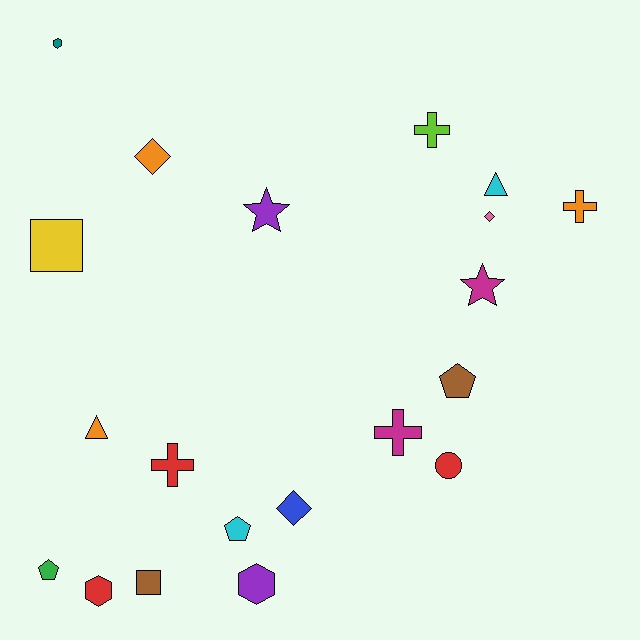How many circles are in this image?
There is 1 circle.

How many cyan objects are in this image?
There are 2 cyan objects.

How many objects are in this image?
There are 20 objects.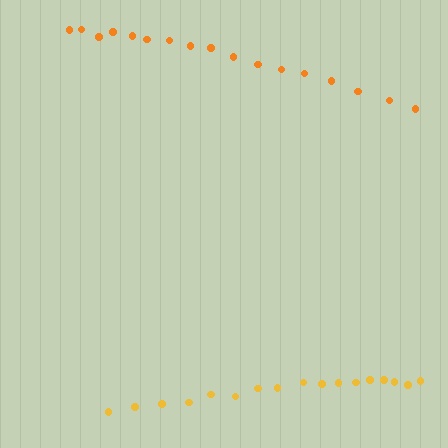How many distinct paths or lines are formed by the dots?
There are 2 distinct paths.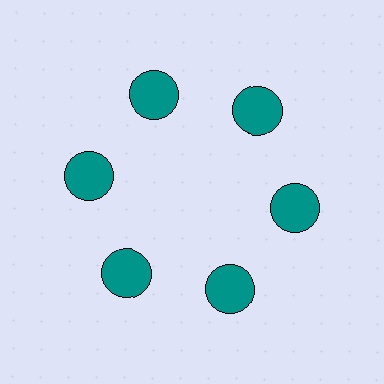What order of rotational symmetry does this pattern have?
This pattern has 6-fold rotational symmetry.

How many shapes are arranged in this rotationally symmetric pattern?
There are 6 shapes, arranged in 6 groups of 1.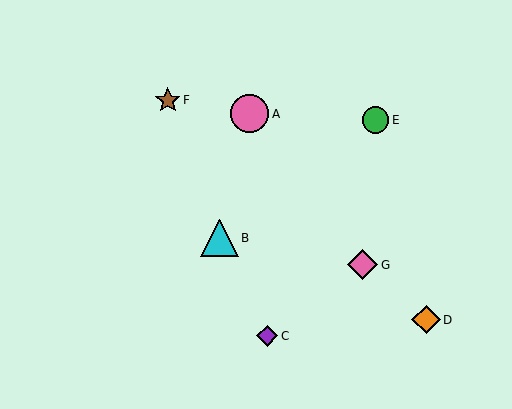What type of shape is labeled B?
Shape B is a cyan triangle.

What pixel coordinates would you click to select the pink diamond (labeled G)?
Click at (362, 265) to select the pink diamond G.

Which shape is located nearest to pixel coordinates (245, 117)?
The pink circle (labeled A) at (250, 114) is nearest to that location.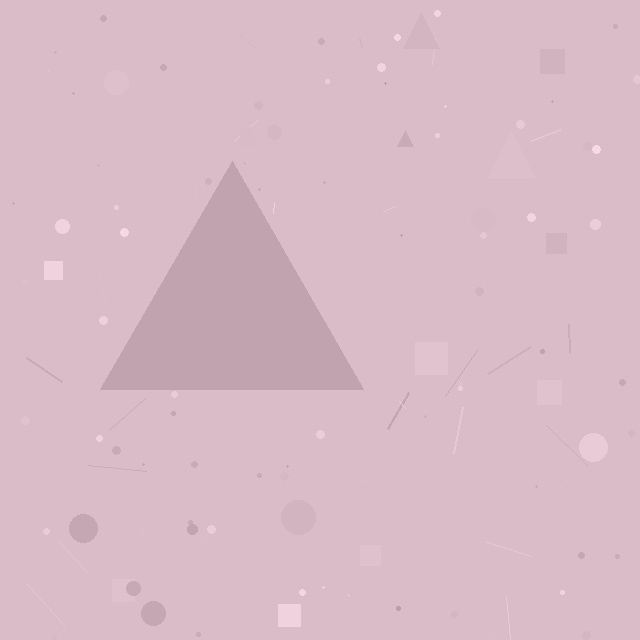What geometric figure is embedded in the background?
A triangle is embedded in the background.